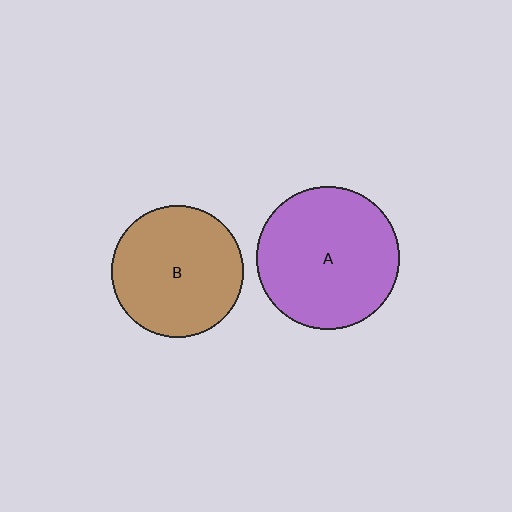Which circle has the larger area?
Circle A (purple).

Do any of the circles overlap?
No, none of the circles overlap.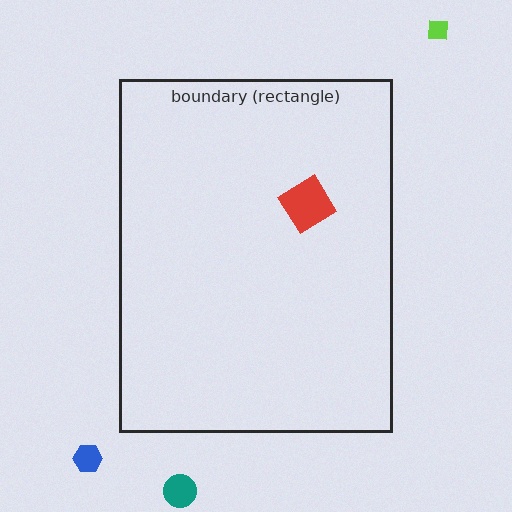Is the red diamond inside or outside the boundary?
Inside.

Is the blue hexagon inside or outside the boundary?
Outside.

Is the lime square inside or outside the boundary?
Outside.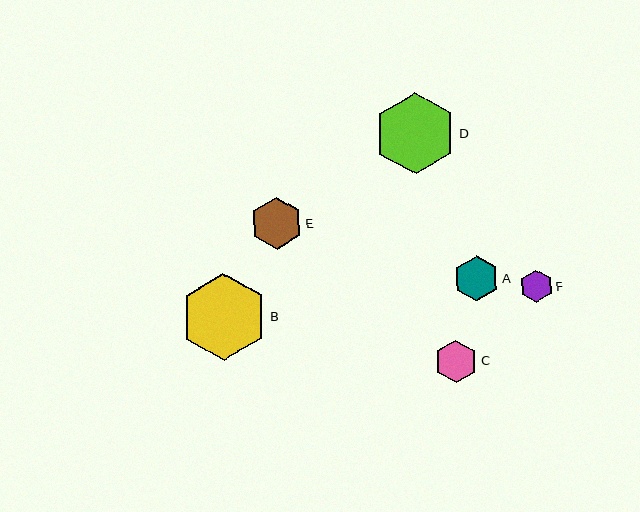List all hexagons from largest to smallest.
From largest to smallest: B, D, E, A, C, F.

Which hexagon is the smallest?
Hexagon F is the smallest with a size of approximately 33 pixels.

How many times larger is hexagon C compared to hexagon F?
Hexagon C is approximately 1.3 times the size of hexagon F.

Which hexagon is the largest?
Hexagon B is the largest with a size of approximately 87 pixels.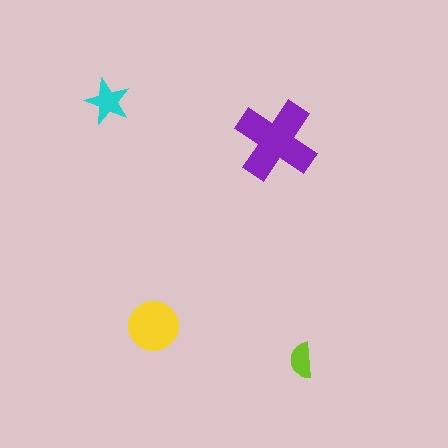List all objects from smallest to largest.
The lime semicircle, the cyan star, the yellow circle, the purple cross.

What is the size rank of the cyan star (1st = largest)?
3rd.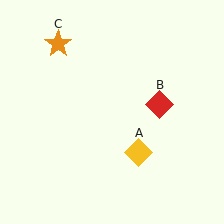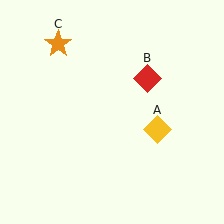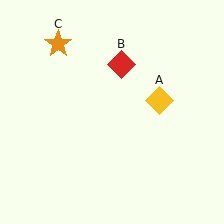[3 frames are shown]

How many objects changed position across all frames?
2 objects changed position: yellow diamond (object A), red diamond (object B).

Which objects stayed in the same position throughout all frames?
Orange star (object C) remained stationary.